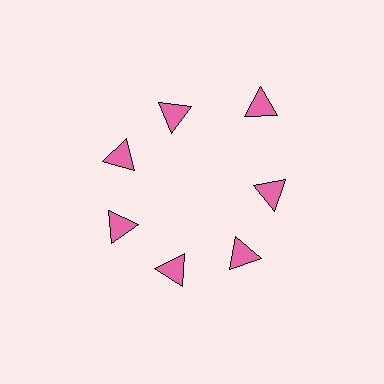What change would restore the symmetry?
The symmetry would be restored by moving it inward, back onto the ring so that all 7 triangles sit at equal angles and equal distance from the center.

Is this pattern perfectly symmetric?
No. The 7 pink triangles are arranged in a ring, but one element near the 1 o'clock position is pushed outward from the center, breaking the 7-fold rotational symmetry.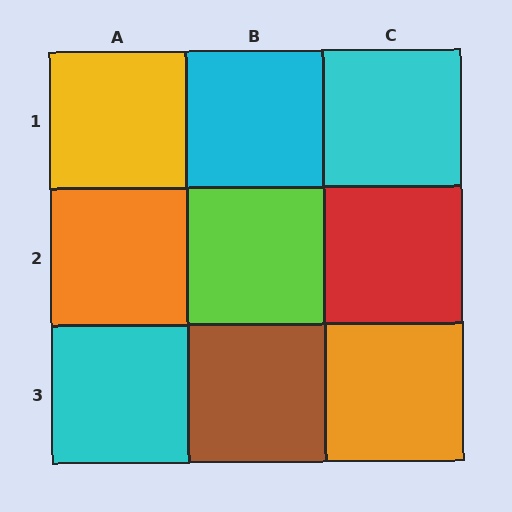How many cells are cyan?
3 cells are cyan.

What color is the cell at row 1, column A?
Yellow.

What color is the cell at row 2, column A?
Orange.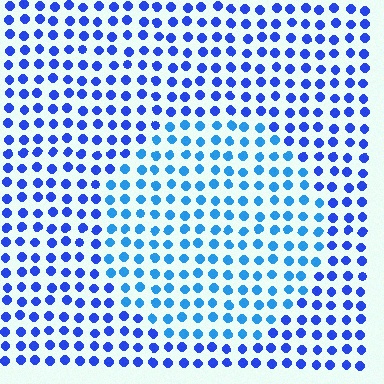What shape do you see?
I see a circle.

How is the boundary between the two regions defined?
The boundary is defined purely by a slight shift in hue (about 26 degrees). Spacing, size, and orientation are identical on both sides.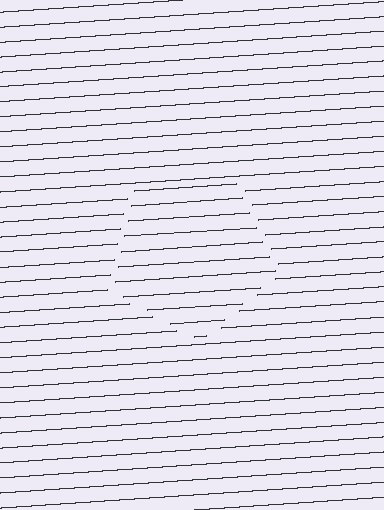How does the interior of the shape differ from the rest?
The interior of the shape contains the same grating, shifted by half a period — the contour is defined by the phase discontinuity where line-ends from the inner and outer gratings abut.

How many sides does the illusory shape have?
5 sides — the line-ends trace a pentagon.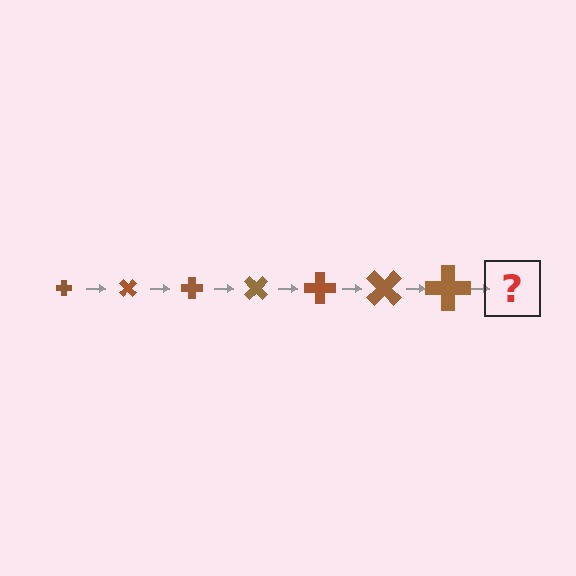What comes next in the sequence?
The next element should be a cross, larger than the previous one and rotated 315 degrees from the start.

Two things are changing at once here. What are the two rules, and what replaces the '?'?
The two rules are that the cross grows larger each step and it rotates 45 degrees each step. The '?' should be a cross, larger than the previous one and rotated 315 degrees from the start.